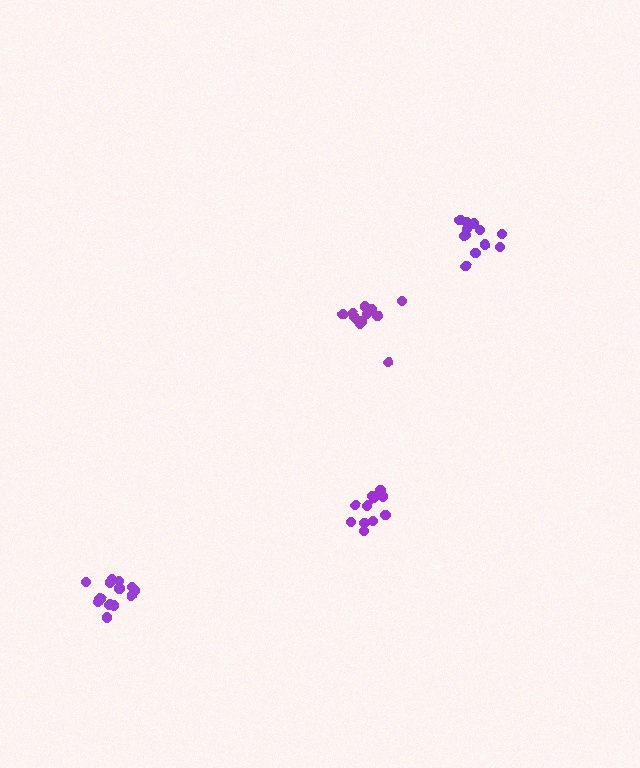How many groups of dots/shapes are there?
There are 4 groups.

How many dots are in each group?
Group 1: 12 dots, Group 2: 12 dots, Group 3: 12 dots, Group 4: 15 dots (51 total).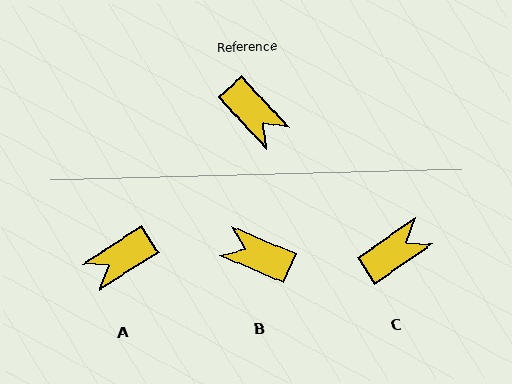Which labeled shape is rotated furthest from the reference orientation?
B, about 156 degrees away.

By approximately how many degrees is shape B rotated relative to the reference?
Approximately 156 degrees clockwise.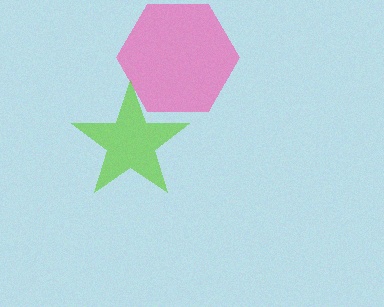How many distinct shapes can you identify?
There are 2 distinct shapes: a pink hexagon, a lime star.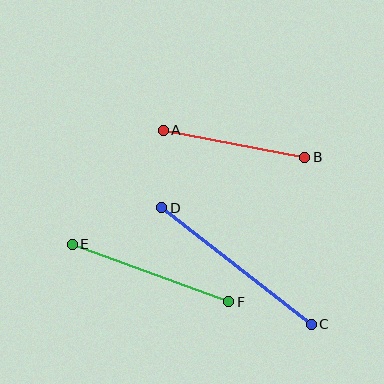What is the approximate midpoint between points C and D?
The midpoint is at approximately (236, 266) pixels.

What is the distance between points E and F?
The distance is approximately 167 pixels.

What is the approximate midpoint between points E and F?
The midpoint is at approximately (150, 273) pixels.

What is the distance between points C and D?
The distance is approximately 190 pixels.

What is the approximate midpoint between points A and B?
The midpoint is at approximately (234, 144) pixels.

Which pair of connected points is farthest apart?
Points C and D are farthest apart.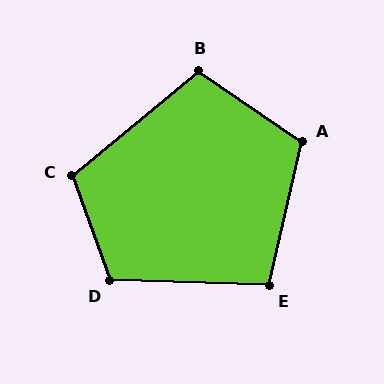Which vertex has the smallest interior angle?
E, at approximately 101 degrees.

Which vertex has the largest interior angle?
A, at approximately 111 degrees.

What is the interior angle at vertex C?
Approximately 110 degrees (obtuse).